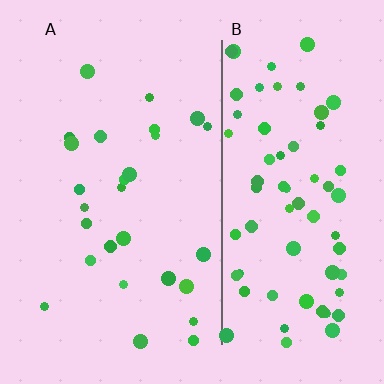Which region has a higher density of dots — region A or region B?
B (the right).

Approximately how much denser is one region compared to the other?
Approximately 2.8× — region B over region A.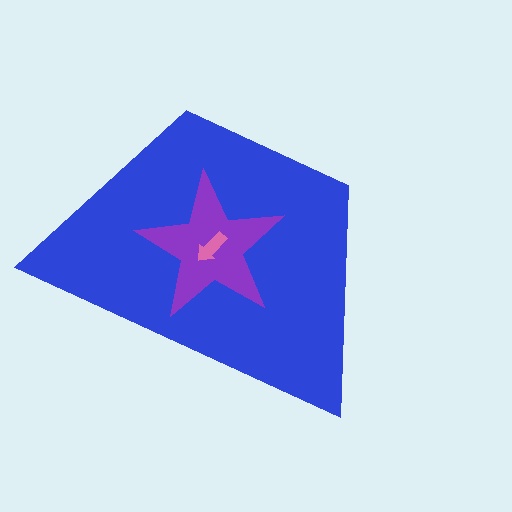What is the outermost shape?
The blue trapezoid.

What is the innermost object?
The pink arrow.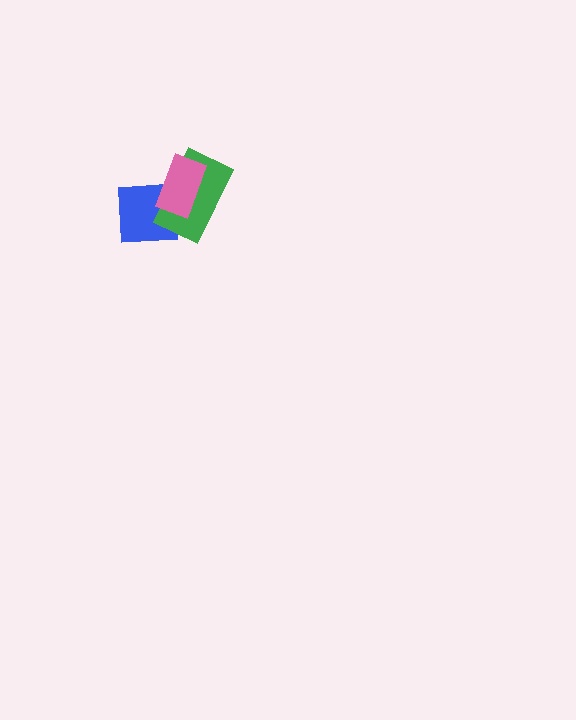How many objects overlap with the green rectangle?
2 objects overlap with the green rectangle.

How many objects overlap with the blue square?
2 objects overlap with the blue square.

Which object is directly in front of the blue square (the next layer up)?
The green rectangle is directly in front of the blue square.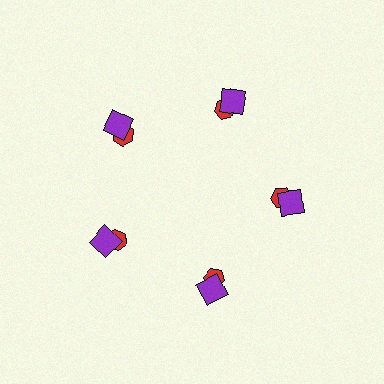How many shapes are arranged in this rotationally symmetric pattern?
There are 10 shapes, arranged in 5 groups of 2.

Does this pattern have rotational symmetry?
Yes, this pattern has 5-fold rotational symmetry. It looks the same after rotating 72 degrees around the center.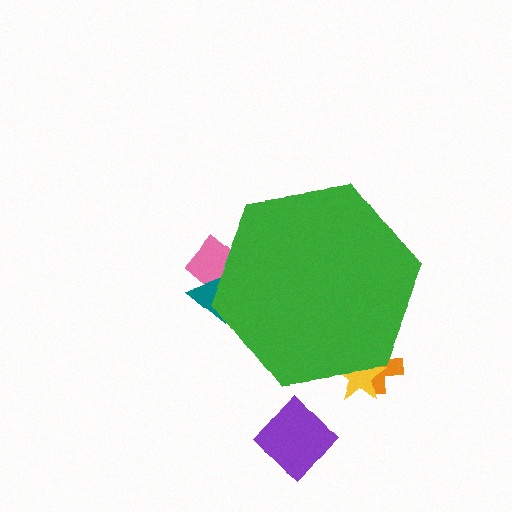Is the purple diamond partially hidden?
No, the purple diamond is fully visible.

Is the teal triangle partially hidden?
Yes, the teal triangle is partially hidden behind the green hexagon.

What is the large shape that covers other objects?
A green hexagon.